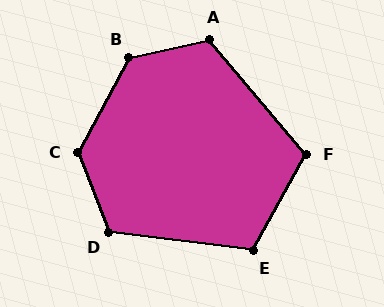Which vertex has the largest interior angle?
B, at approximately 131 degrees.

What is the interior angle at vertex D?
Approximately 119 degrees (obtuse).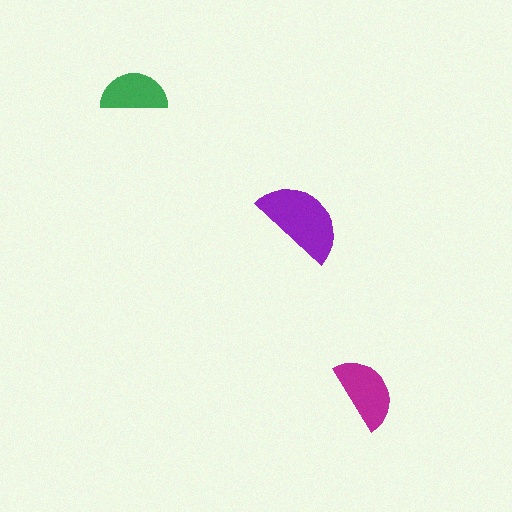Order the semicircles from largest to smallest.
the purple one, the magenta one, the green one.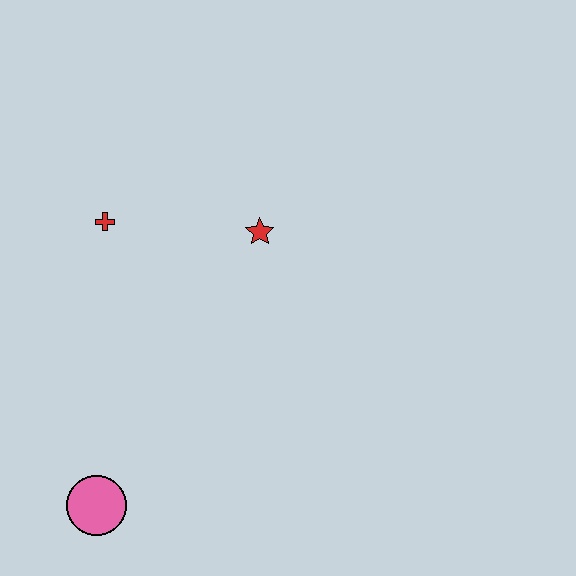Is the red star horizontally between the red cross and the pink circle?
No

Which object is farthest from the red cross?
The pink circle is farthest from the red cross.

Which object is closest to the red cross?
The red star is closest to the red cross.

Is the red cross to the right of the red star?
No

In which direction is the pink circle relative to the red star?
The pink circle is below the red star.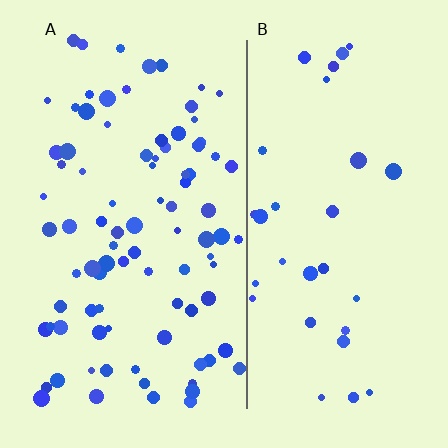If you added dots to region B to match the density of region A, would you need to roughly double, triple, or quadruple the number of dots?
Approximately triple.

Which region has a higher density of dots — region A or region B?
A (the left).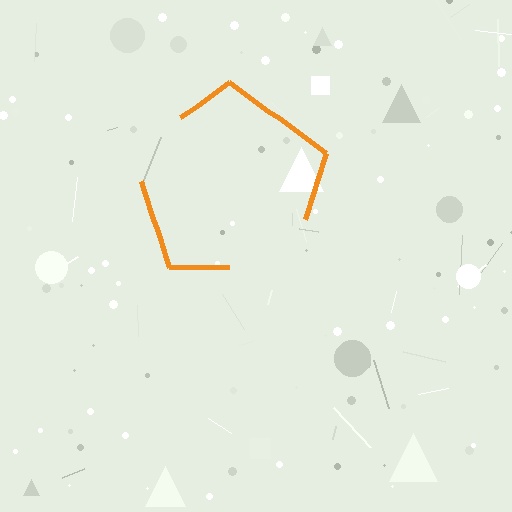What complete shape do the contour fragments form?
The contour fragments form a pentagon.